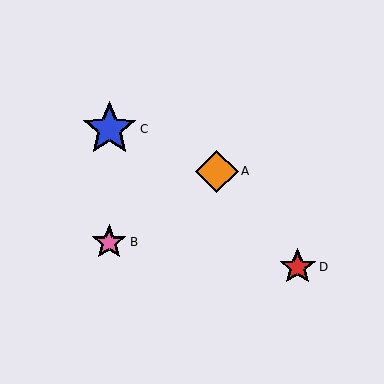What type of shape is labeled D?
Shape D is a red star.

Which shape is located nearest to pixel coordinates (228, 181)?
The orange diamond (labeled A) at (217, 171) is nearest to that location.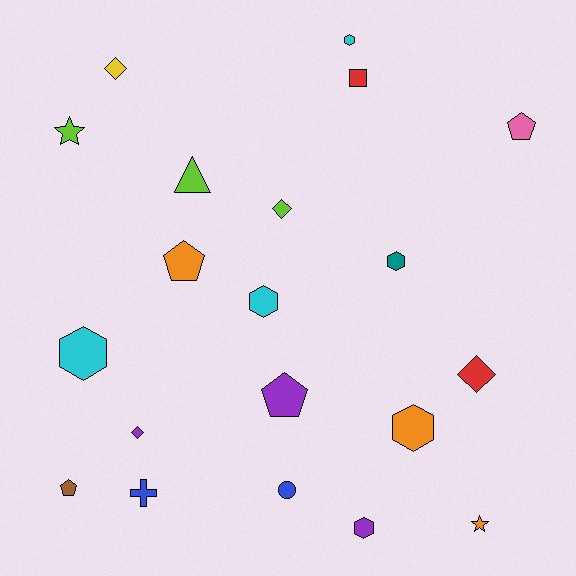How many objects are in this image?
There are 20 objects.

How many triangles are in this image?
There is 1 triangle.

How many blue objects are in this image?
There are 2 blue objects.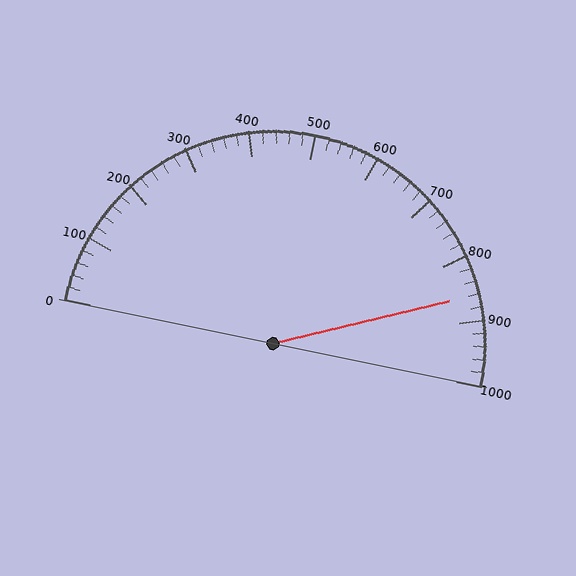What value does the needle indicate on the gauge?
The needle indicates approximately 860.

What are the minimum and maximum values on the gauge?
The gauge ranges from 0 to 1000.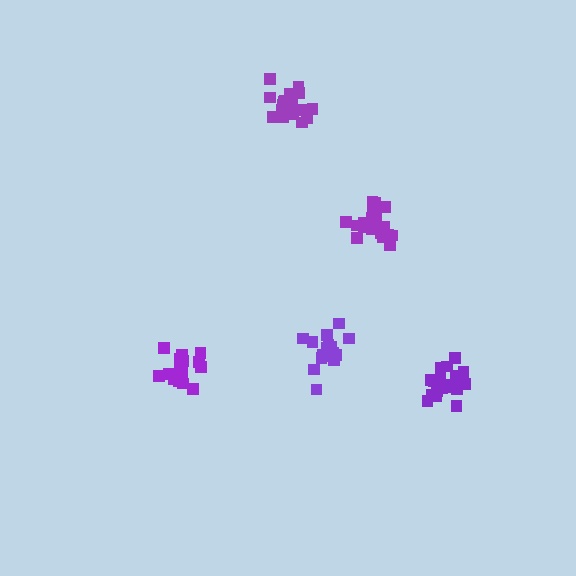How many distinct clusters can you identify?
There are 5 distinct clusters.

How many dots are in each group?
Group 1: 20 dots, Group 2: 17 dots, Group 3: 21 dots, Group 4: 19 dots, Group 5: 21 dots (98 total).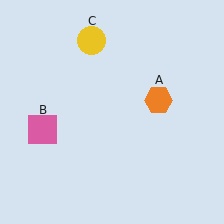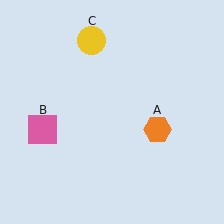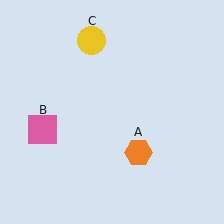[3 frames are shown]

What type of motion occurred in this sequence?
The orange hexagon (object A) rotated clockwise around the center of the scene.